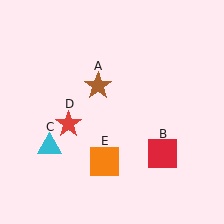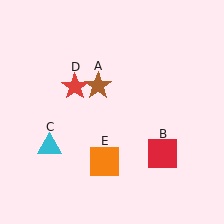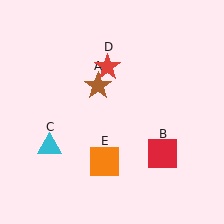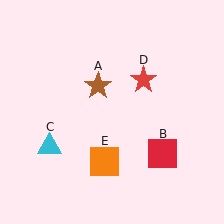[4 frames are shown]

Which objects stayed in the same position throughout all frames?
Brown star (object A) and red square (object B) and cyan triangle (object C) and orange square (object E) remained stationary.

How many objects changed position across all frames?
1 object changed position: red star (object D).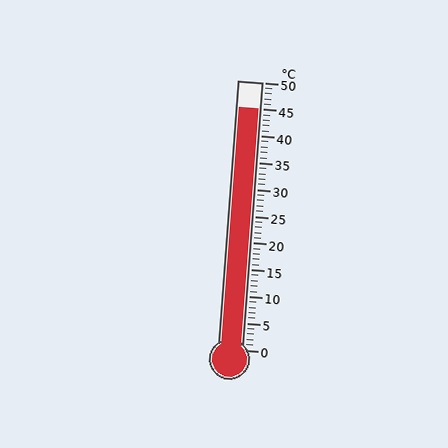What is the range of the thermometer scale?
The thermometer scale ranges from 0°C to 50°C.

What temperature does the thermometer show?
The thermometer shows approximately 45°C.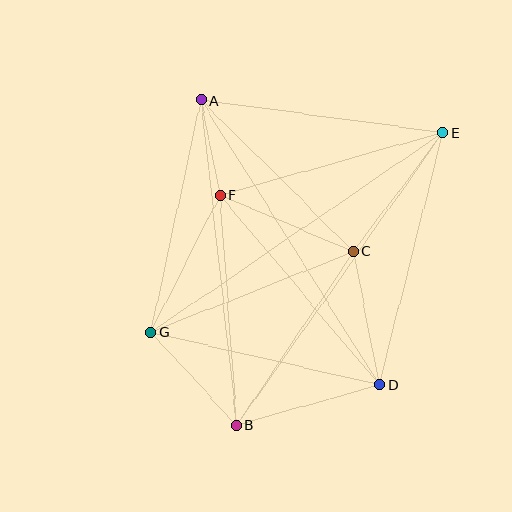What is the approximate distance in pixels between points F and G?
The distance between F and G is approximately 154 pixels.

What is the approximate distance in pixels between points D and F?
The distance between D and F is approximately 248 pixels.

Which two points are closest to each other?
Points A and F are closest to each other.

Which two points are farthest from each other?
Points B and E are farthest from each other.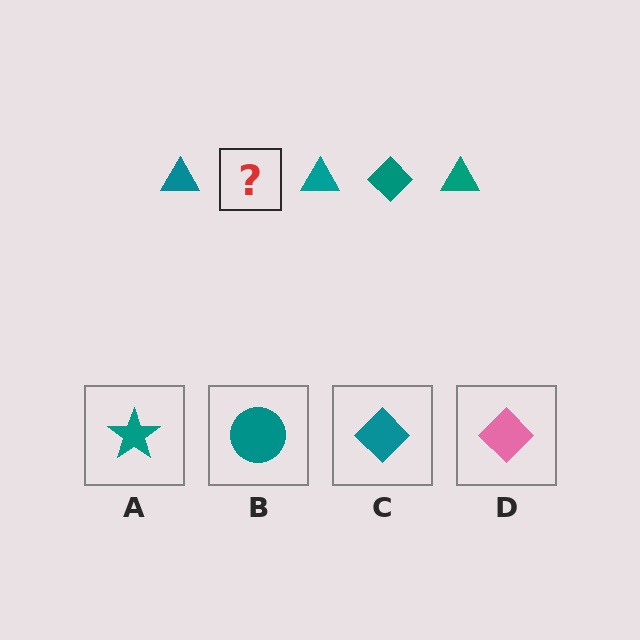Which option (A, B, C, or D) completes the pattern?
C.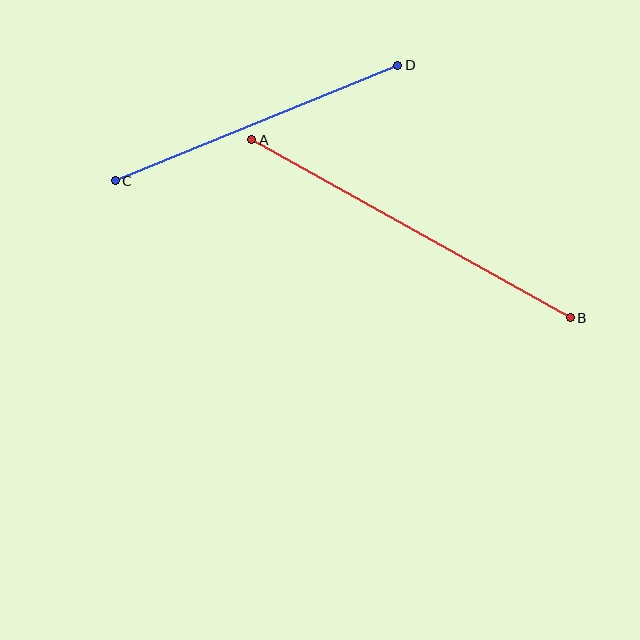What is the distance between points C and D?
The distance is approximately 305 pixels.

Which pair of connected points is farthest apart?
Points A and B are farthest apart.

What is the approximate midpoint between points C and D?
The midpoint is at approximately (257, 123) pixels.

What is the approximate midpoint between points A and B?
The midpoint is at approximately (411, 229) pixels.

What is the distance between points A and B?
The distance is approximately 365 pixels.